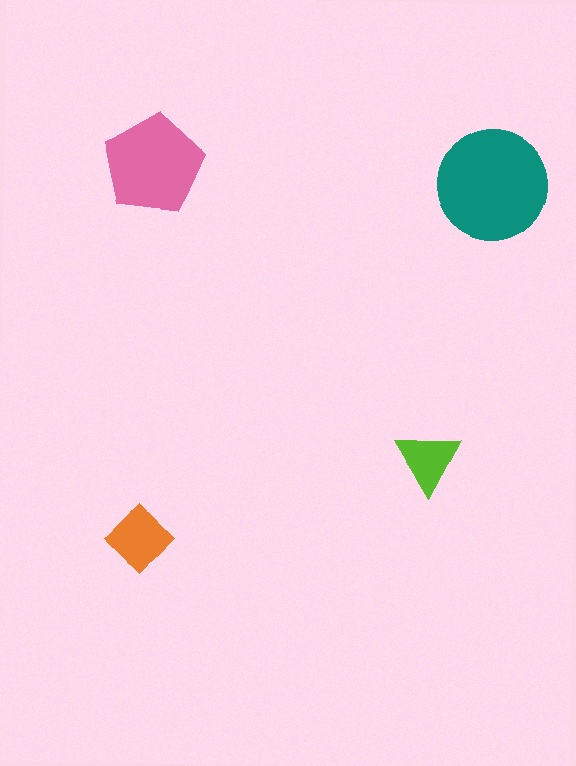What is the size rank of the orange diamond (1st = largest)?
3rd.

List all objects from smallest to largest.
The lime triangle, the orange diamond, the pink pentagon, the teal circle.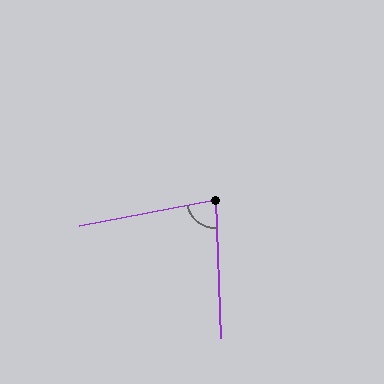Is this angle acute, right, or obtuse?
It is acute.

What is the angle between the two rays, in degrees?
Approximately 81 degrees.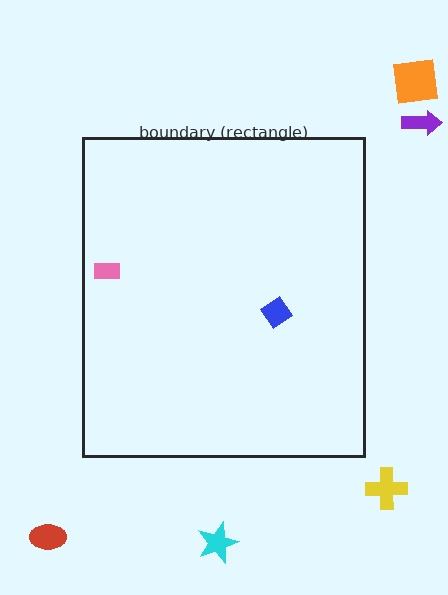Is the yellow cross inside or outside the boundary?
Outside.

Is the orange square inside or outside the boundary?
Outside.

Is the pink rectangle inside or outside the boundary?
Inside.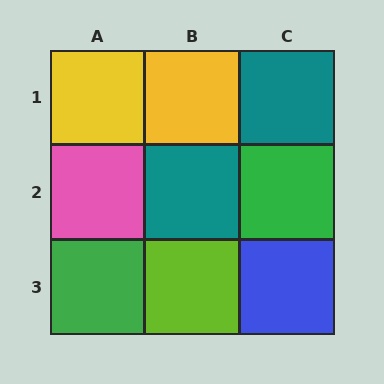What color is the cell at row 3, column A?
Green.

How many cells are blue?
1 cell is blue.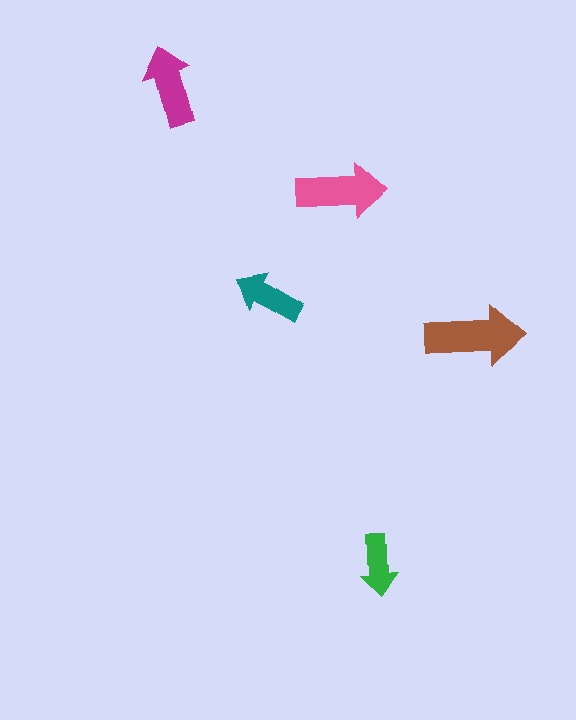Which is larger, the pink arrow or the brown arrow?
The brown one.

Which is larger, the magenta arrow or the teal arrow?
The magenta one.